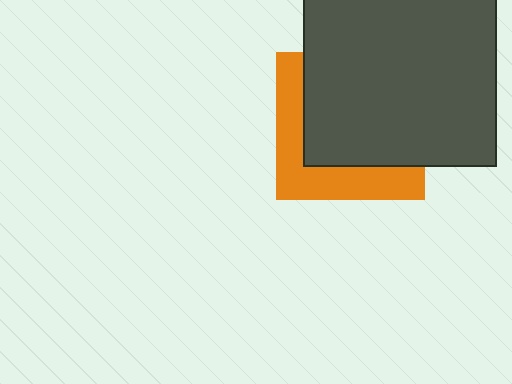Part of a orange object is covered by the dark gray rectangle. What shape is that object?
It is a square.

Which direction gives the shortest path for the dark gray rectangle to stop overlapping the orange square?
Moving toward the upper-right gives the shortest separation.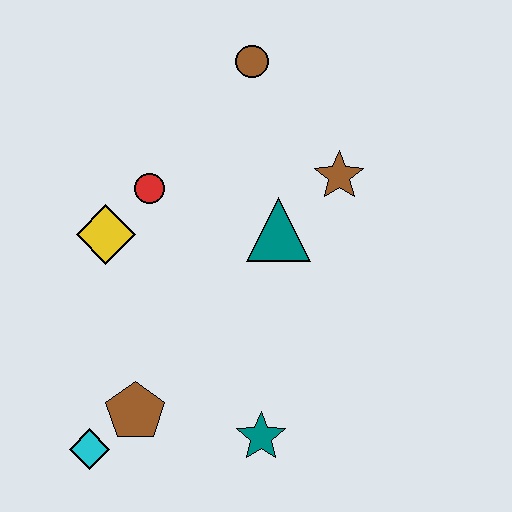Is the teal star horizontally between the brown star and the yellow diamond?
Yes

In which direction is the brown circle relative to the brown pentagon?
The brown circle is above the brown pentagon.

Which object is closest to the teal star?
The brown pentagon is closest to the teal star.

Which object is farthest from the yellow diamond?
The teal star is farthest from the yellow diamond.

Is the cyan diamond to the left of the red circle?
Yes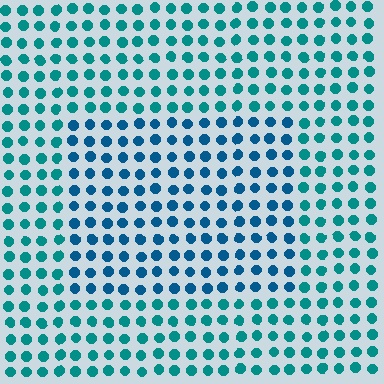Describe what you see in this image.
The image is filled with small teal elements in a uniform arrangement. A rectangle-shaped region is visible where the elements are tinted to a slightly different hue, forming a subtle color boundary.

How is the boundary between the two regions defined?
The boundary is defined purely by a slight shift in hue (about 26 degrees). Spacing, size, and orientation are identical on both sides.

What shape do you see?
I see a rectangle.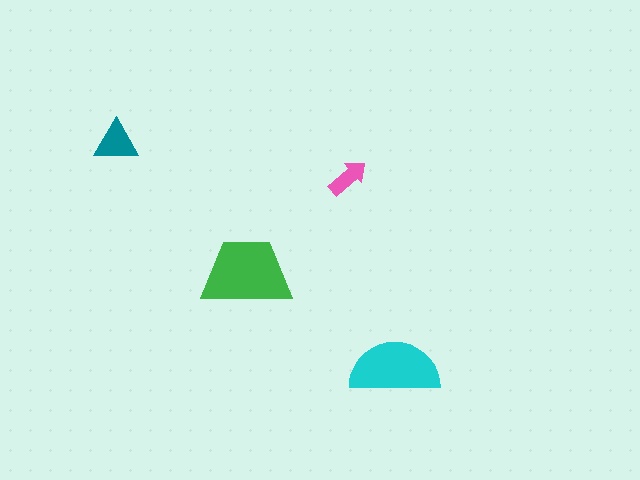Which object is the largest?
The green trapezoid.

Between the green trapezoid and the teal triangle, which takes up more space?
The green trapezoid.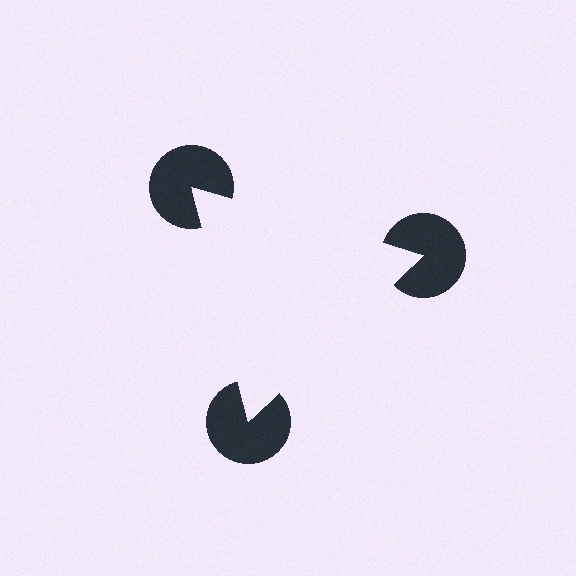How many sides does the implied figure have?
3 sides.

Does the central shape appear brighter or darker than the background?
It typically appears slightly brighter than the background, even though no actual brightness change is drawn.